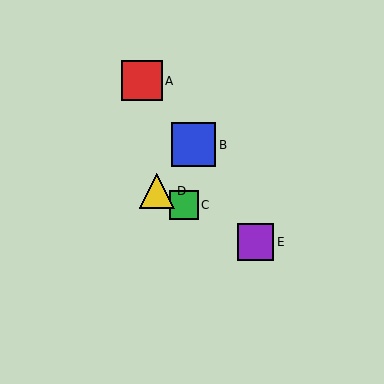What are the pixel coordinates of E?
Object E is at (256, 242).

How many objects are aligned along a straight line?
3 objects (C, D, E) are aligned along a straight line.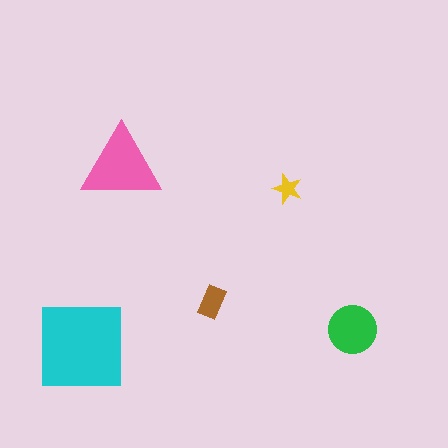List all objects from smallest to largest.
The yellow star, the brown rectangle, the green circle, the pink triangle, the cyan square.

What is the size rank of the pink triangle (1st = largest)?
2nd.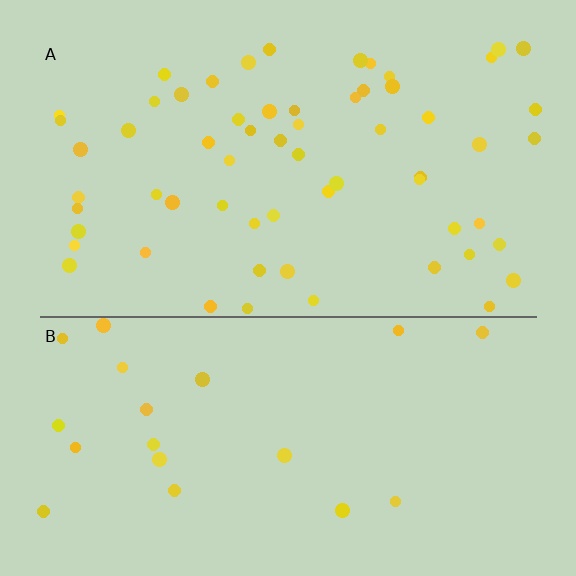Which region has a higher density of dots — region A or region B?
A (the top).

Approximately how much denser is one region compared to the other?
Approximately 3.0× — region A over region B.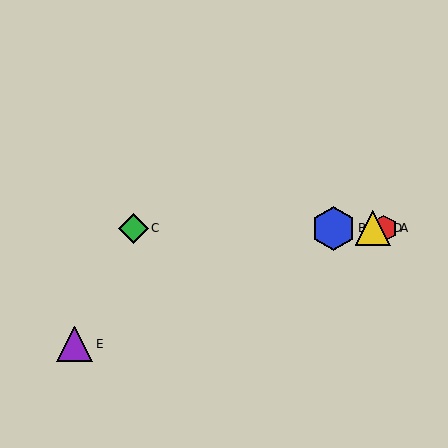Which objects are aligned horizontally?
Objects A, B, C, D are aligned horizontally.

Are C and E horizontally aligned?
No, C is at y≈228 and E is at y≈344.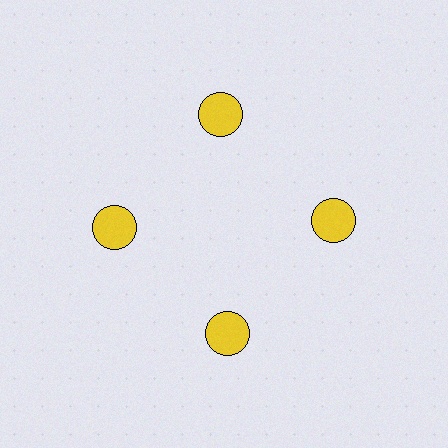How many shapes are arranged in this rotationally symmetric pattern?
There are 4 shapes, arranged in 4 groups of 1.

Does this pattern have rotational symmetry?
Yes, this pattern has 4-fold rotational symmetry. It looks the same after rotating 90 degrees around the center.